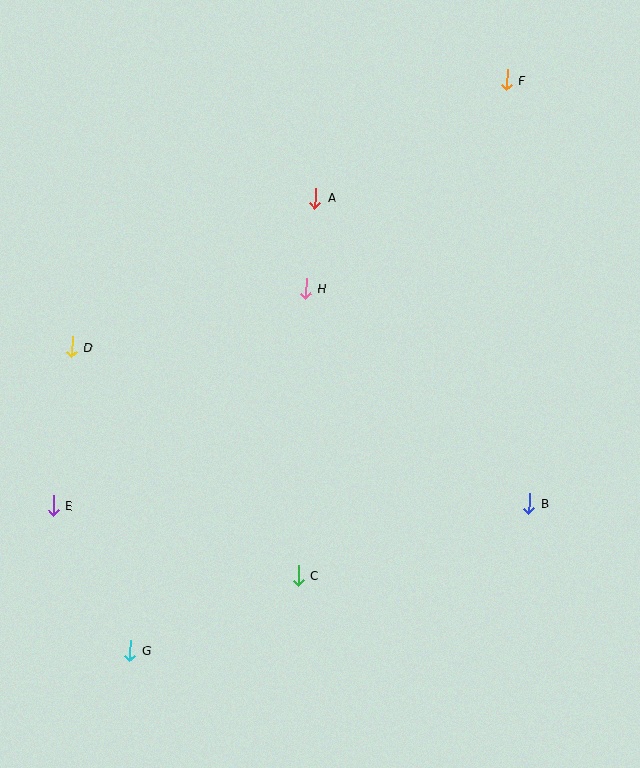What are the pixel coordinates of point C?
Point C is at (298, 575).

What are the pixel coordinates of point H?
Point H is at (306, 289).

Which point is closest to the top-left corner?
Point D is closest to the top-left corner.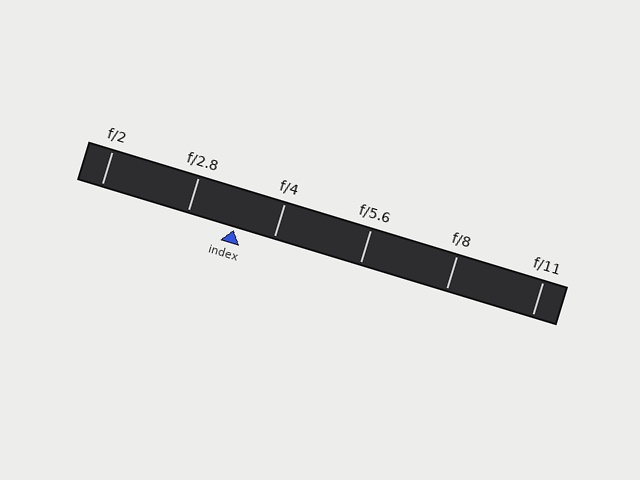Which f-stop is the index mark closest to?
The index mark is closest to f/4.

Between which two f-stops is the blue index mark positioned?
The index mark is between f/2.8 and f/4.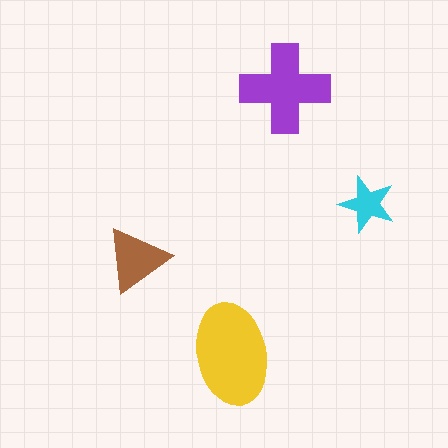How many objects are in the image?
There are 4 objects in the image.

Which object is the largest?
The yellow ellipse.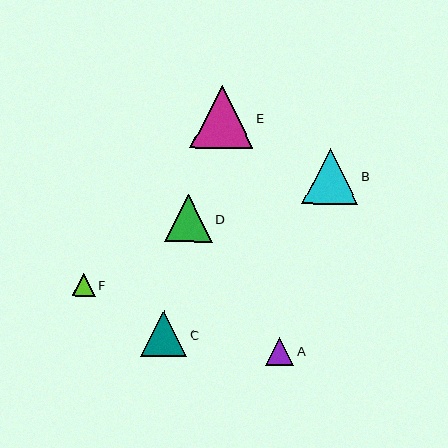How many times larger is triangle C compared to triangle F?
Triangle C is approximately 2.0 times the size of triangle F.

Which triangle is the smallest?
Triangle F is the smallest with a size of approximately 23 pixels.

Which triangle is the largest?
Triangle E is the largest with a size of approximately 63 pixels.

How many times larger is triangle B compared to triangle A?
Triangle B is approximately 2.0 times the size of triangle A.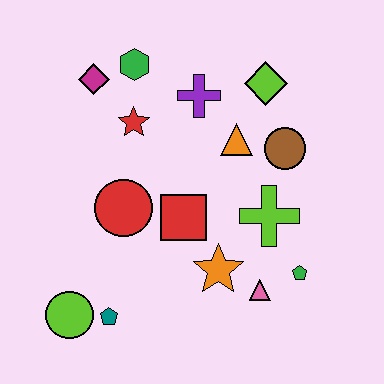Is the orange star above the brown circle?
No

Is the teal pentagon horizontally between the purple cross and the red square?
No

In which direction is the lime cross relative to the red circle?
The lime cross is to the right of the red circle.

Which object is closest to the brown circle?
The orange triangle is closest to the brown circle.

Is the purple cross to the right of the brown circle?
No